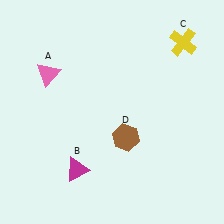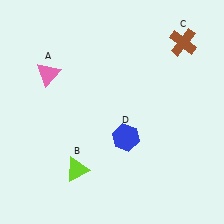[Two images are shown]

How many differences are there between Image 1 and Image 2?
There are 3 differences between the two images.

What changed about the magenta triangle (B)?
In Image 1, B is magenta. In Image 2, it changed to lime.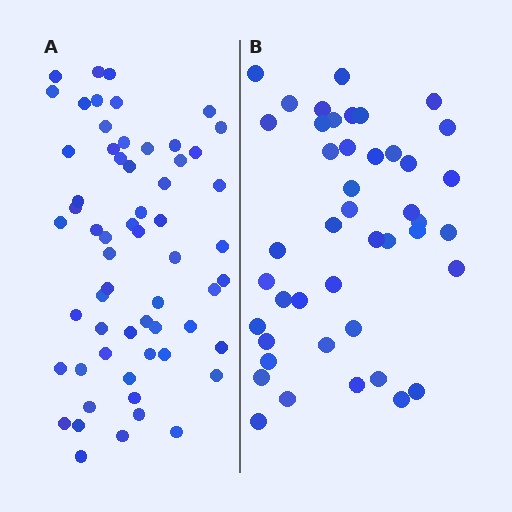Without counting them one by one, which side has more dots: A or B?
Region A (the left region) has more dots.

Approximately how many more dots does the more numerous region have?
Region A has approximately 15 more dots than region B.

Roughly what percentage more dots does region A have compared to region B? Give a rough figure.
About 35% more.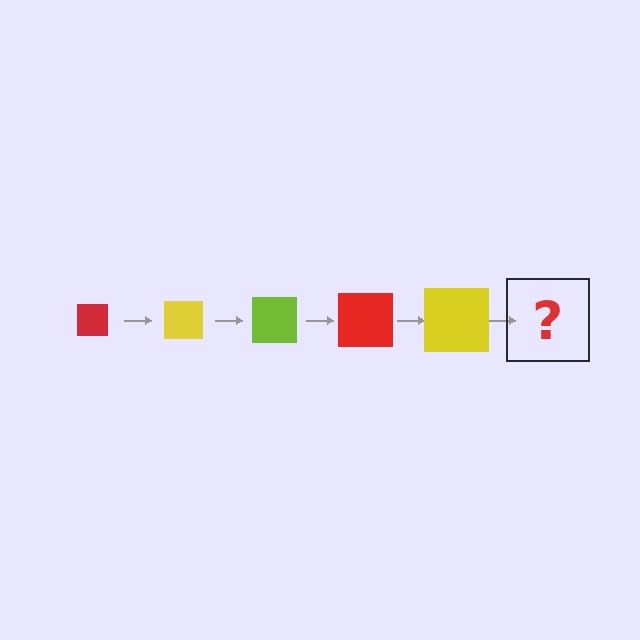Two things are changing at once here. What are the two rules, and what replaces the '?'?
The two rules are that the square grows larger each step and the color cycles through red, yellow, and lime. The '?' should be a lime square, larger than the previous one.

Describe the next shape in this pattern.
It should be a lime square, larger than the previous one.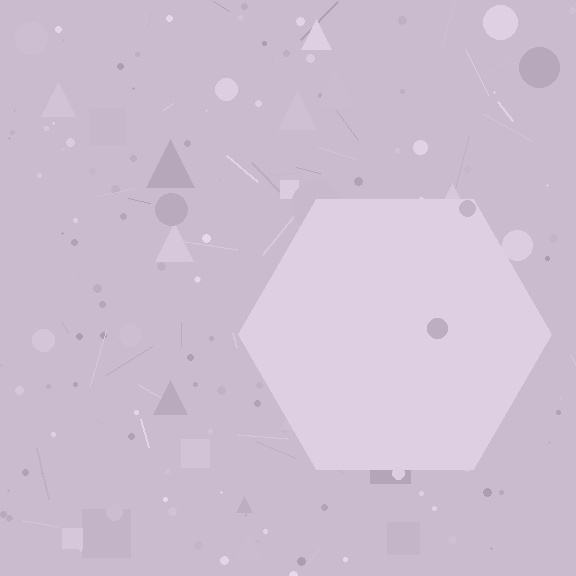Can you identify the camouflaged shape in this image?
The camouflaged shape is a hexagon.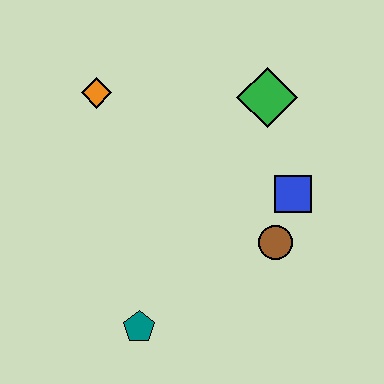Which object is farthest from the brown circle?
The orange diamond is farthest from the brown circle.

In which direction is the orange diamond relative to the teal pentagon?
The orange diamond is above the teal pentagon.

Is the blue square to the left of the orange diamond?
No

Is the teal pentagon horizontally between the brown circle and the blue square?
No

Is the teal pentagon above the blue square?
No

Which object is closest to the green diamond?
The blue square is closest to the green diamond.